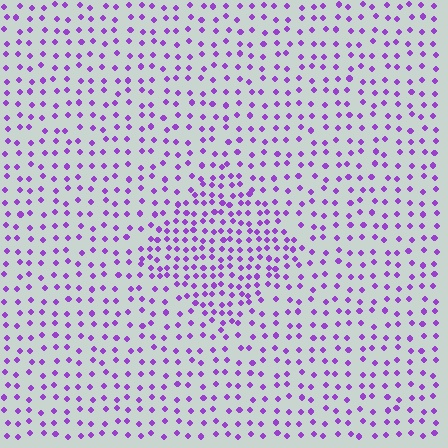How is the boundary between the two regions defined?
The boundary is defined by a change in element density (approximately 1.8x ratio). All elements are the same color, size, and shape.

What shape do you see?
I see a diamond.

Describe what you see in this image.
The image contains small purple elements arranged at two different densities. A diamond-shaped region is visible where the elements are more densely packed than the surrounding area.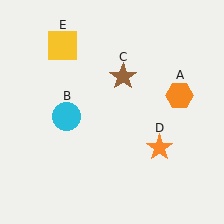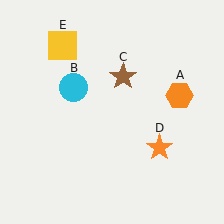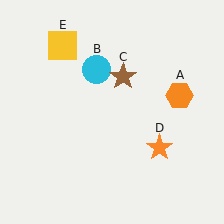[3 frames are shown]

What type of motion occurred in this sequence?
The cyan circle (object B) rotated clockwise around the center of the scene.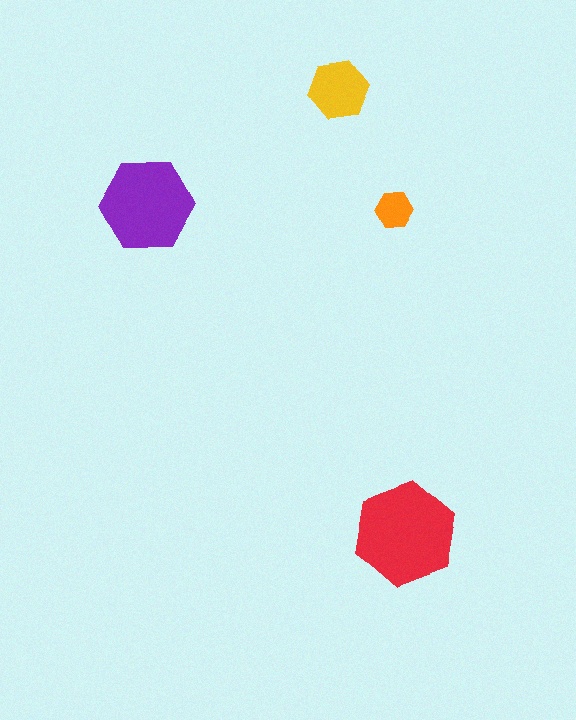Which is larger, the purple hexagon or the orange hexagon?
The purple one.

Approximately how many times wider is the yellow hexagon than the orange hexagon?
About 1.5 times wider.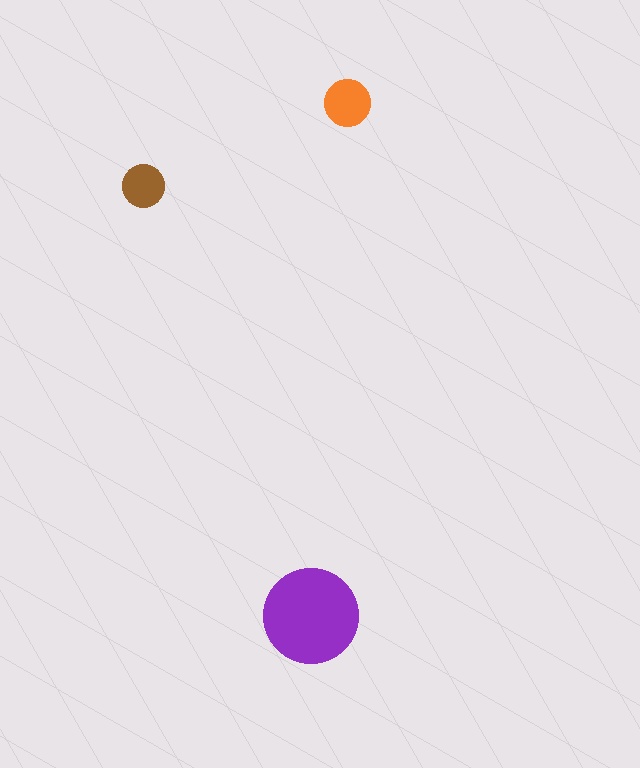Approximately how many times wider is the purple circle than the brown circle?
About 2 times wider.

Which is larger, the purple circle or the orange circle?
The purple one.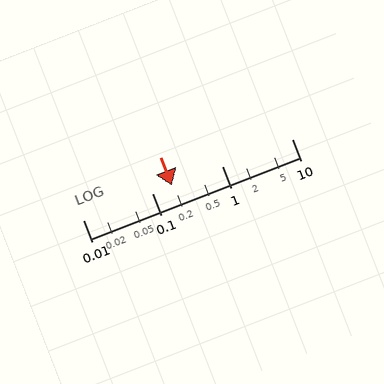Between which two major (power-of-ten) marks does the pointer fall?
The pointer is between 0.1 and 1.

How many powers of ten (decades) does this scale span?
The scale spans 3 decades, from 0.01 to 10.